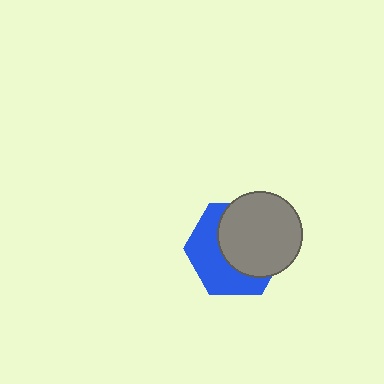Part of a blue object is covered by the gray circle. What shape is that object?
It is a hexagon.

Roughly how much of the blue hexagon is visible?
About half of it is visible (roughly 46%).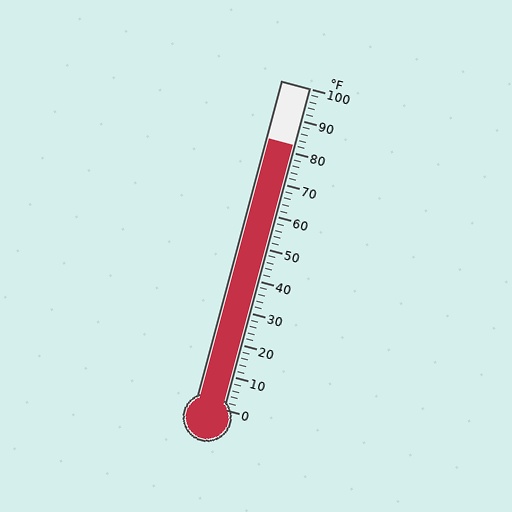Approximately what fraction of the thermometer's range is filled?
The thermometer is filled to approximately 80% of its range.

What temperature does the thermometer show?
The thermometer shows approximately 82°F.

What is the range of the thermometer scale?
The thermometer scale ranges from 0°F to 100°F.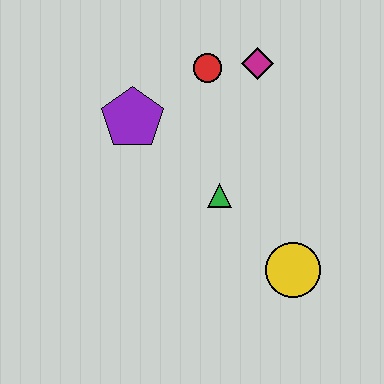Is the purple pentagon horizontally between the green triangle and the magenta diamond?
No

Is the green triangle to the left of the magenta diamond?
Yes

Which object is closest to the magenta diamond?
The red circle is closest to the magenta diamond.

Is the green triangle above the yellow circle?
Yes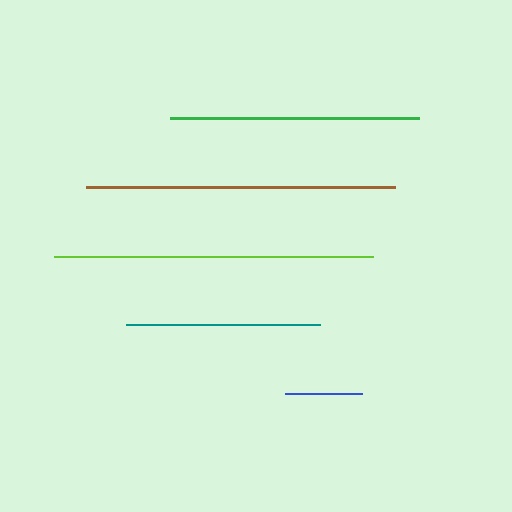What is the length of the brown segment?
The brown segment is approximately 309 pixels long.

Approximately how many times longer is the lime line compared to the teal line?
The lime line is approximately 1.6 times the length of the teal line.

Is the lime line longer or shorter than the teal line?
The lime line is longer than the teal line.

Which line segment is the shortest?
The blue line is the shortest at approximately 77 pixels.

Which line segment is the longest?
The lime line is the longest at approximately 319 pixels.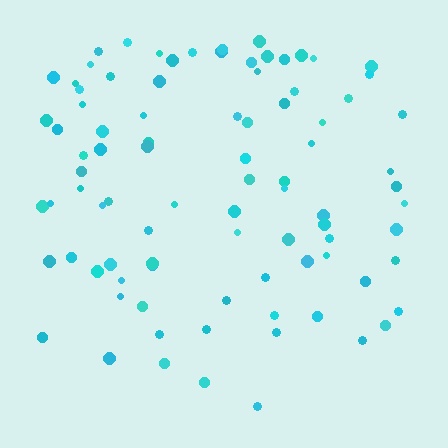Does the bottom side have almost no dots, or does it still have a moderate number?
Still a moderate number, just noticeably fewer than the top.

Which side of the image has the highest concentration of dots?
The top.